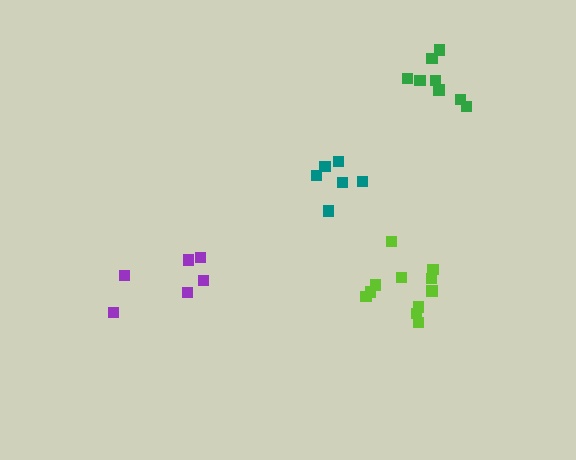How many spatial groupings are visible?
There are 4 spatial groupings.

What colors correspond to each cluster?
The clusters are colored: green, purple, lime, teal.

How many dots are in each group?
Group 1: 8 dots, Group 2: 6 dots, Group 3: 11 dots, Group 4: 6 dots (31 total).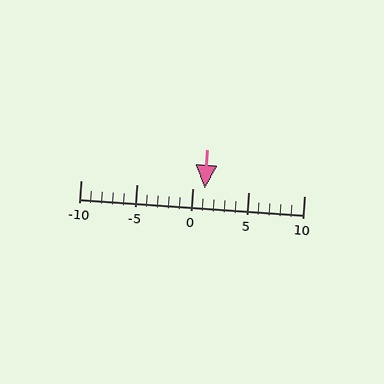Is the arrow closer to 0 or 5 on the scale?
The arrow is closer to 0.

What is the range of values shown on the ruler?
The ruler shows values from -10 to 10.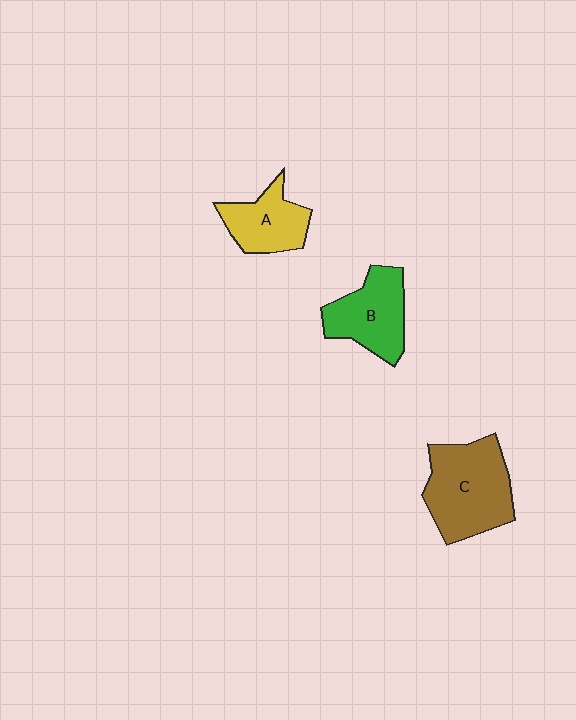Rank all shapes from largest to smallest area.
From largest to smallest: C (brown), B (green), A (yellow).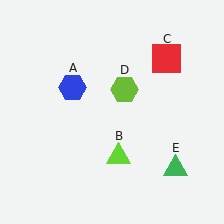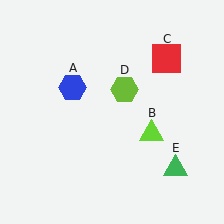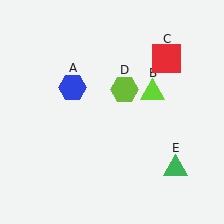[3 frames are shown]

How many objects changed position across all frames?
1 object changed position: lime triangle (object B).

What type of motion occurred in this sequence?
The lime triangle (object B) rotated counterclockwise around the center of the scene.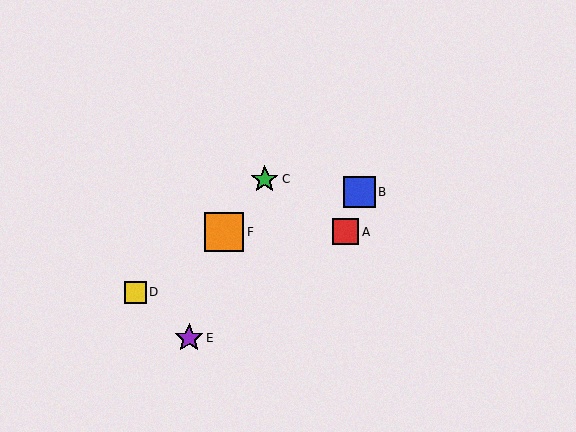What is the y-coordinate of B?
Object B is at y≈192.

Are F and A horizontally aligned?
Yes, both are at y≈232.